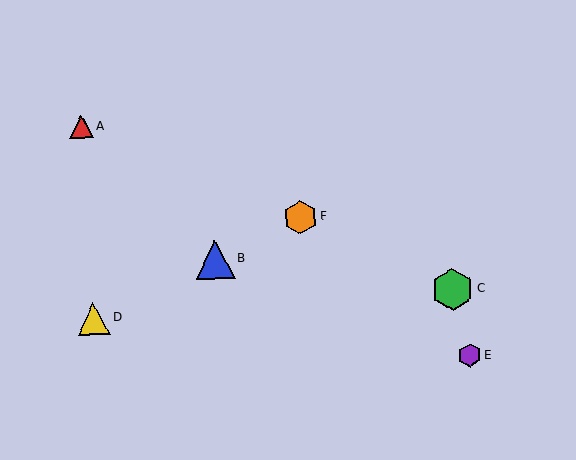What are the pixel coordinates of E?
Object E is at (470, 355).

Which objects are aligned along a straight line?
Objects B, D, F are aligned along a straight line.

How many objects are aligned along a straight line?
3 objects (B, D, F) are aligned along a straight line.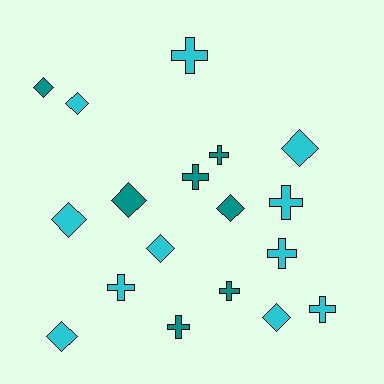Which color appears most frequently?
Cyan, with 11 objects.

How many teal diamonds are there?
There are 3 teal diamonds.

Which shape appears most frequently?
Diamond, with 9 objects.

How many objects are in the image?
There are 18 objects.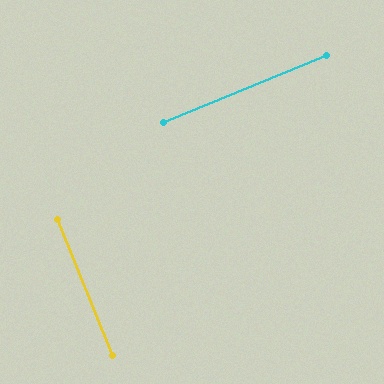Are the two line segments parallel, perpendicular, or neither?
Perpendicular — they meet at approximately 89°.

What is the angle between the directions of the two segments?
Approximately 89 degrees.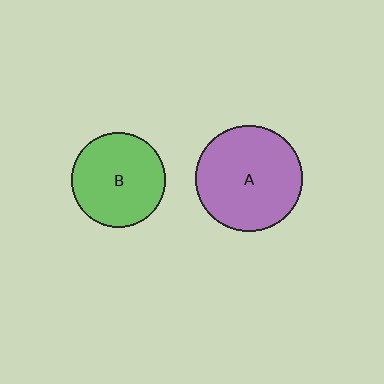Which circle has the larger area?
Circle A (purple).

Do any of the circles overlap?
No, none of the circles overlap.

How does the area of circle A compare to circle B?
Approximately 1.3 times.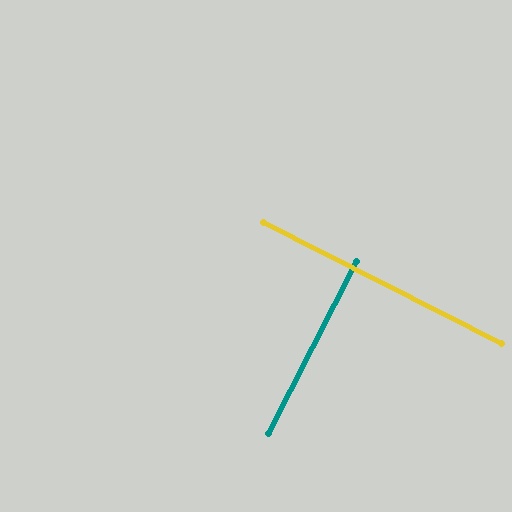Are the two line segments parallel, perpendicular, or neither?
Perpendicular — they meet at approximately 90°.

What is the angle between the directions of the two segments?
Approximately 90 degrees.